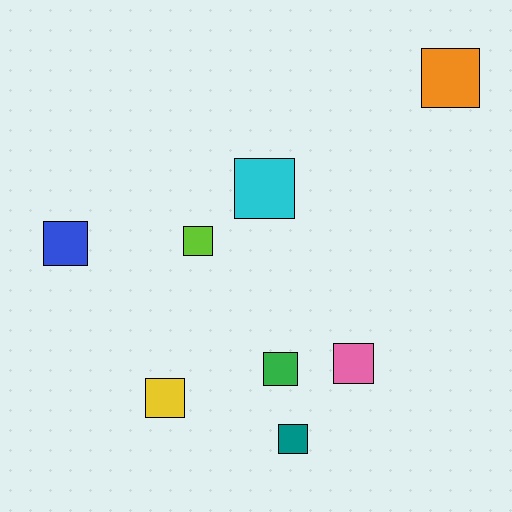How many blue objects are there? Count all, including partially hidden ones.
There is 1 blue object.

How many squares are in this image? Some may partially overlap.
There are 8 squares.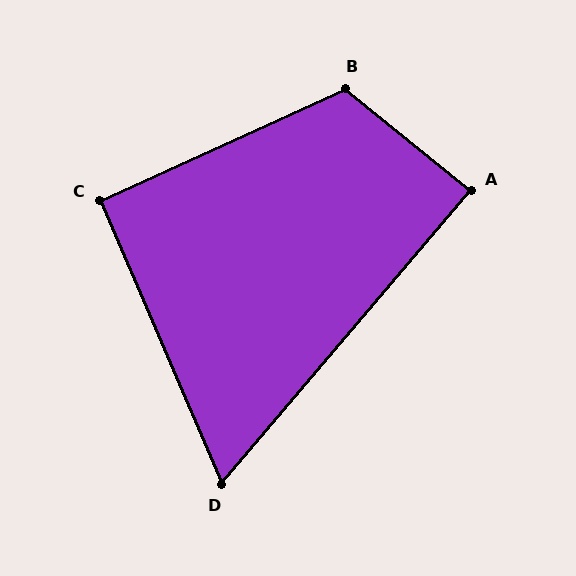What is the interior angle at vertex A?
Approximately 89 degrees (approximately right).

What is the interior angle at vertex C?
Approximately 91 degrees (approximately right).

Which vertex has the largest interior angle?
B, at approximately 116 degrees.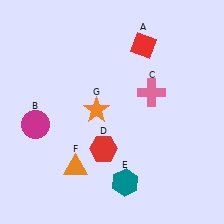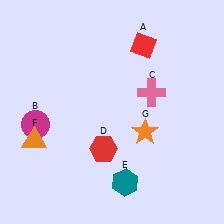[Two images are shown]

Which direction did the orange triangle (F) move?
The orange triangle (F) moved left.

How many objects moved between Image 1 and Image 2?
2 objects moved between the two images.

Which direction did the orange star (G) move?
The orange star (G) moved right.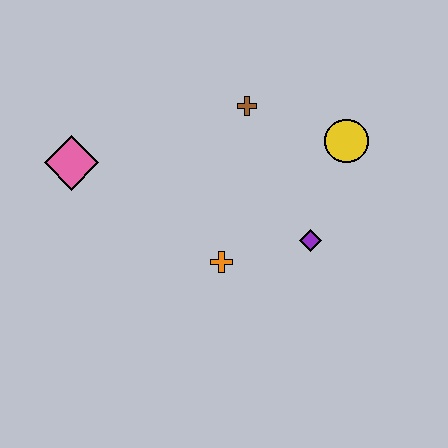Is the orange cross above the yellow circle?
No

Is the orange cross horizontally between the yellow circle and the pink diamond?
Yes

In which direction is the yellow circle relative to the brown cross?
The yellow circle is to the right of the brown cross.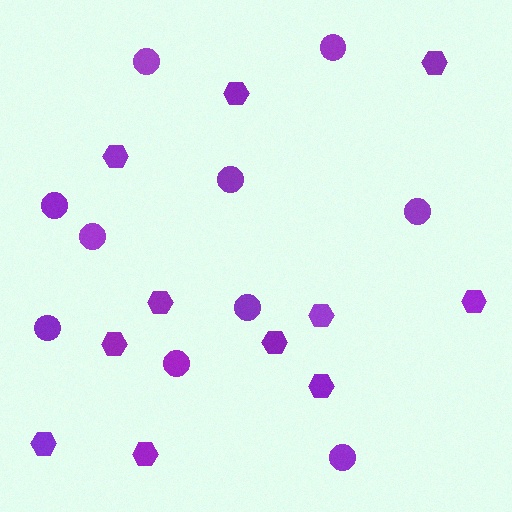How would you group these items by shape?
There are 2 groups: one group of circles (10) and one group of hexagons (11).